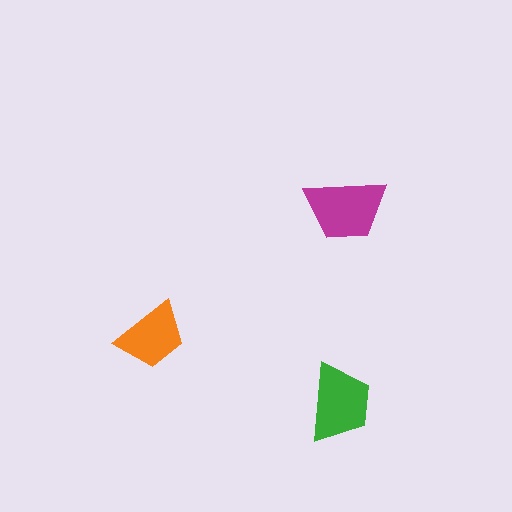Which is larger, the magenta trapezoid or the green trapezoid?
The magenta one.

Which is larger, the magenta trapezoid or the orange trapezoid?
The magenta one.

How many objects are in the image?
There are 3 objects in the image.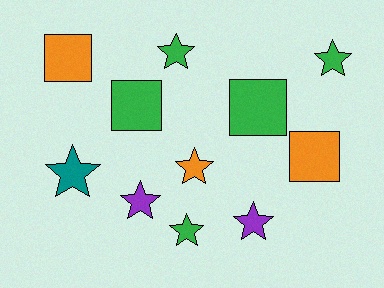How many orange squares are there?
There are 2 orange squares.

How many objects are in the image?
There are 11 objects.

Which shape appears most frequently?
Star, with 7 objects.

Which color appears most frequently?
Green, with 5 objects.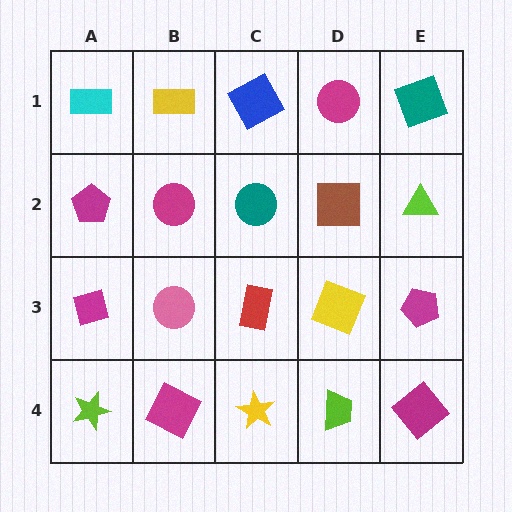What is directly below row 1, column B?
A magenta circle.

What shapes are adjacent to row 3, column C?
A teal circle (row 2, column C), a yellow star (row 4, column C), a pink circle (row 3, column B), a yellow square (row 3, column D).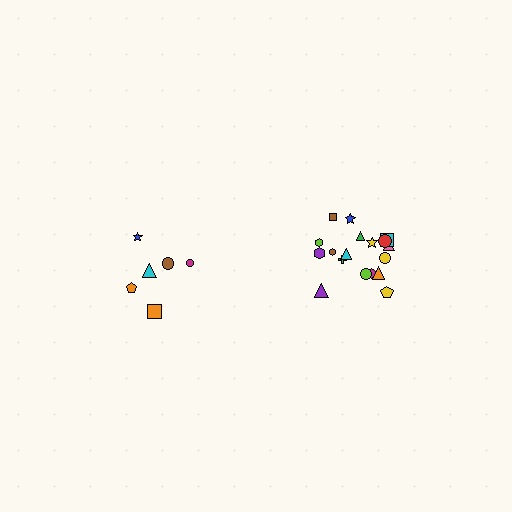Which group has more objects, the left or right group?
The right group.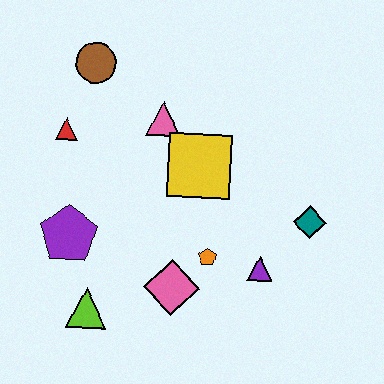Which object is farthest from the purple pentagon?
The teal diamond is farthest from the purple pentagon.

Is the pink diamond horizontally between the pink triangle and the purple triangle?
Yes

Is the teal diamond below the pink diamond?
No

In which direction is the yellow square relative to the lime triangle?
The yellow square is above the lime triangle.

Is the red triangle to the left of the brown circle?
Yes